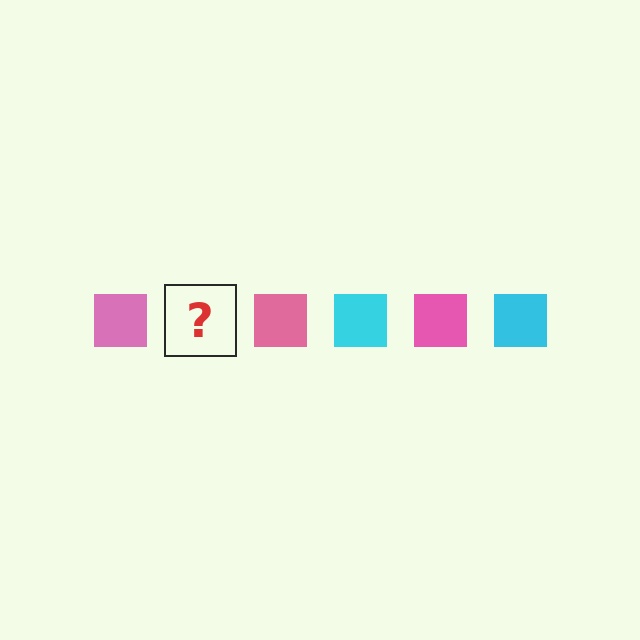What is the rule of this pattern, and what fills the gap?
The rule is that the pattern cycles through pink, cyan squares. The gap should be filled with a cyan square.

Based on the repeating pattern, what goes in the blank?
The blank should be a cyan square.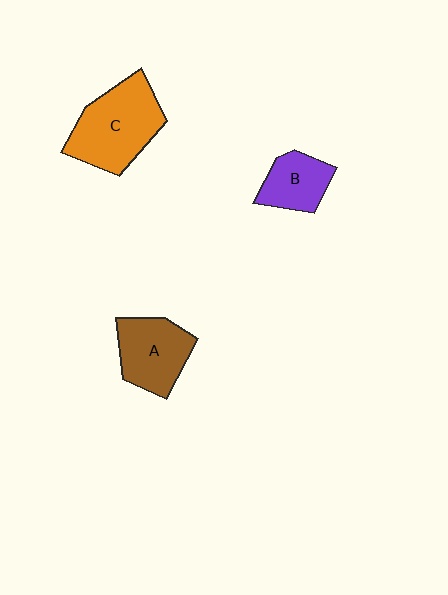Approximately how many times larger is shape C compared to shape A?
Approximately 1.3 times.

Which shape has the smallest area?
Shape B (purple).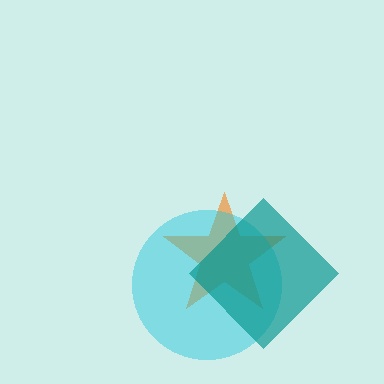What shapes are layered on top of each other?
The layered shapes are: an orange star, a cyan circle, a teal diamond.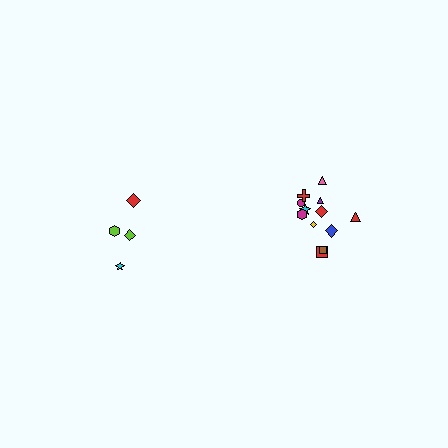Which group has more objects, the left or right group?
The right group.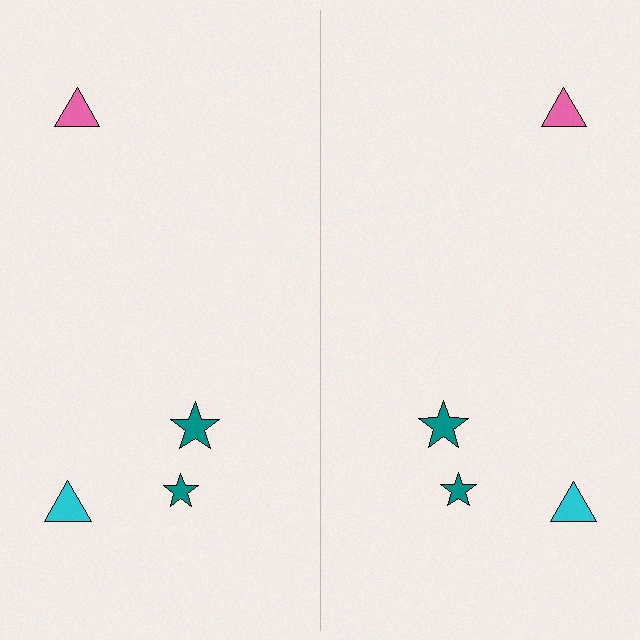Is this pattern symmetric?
Yes, this pattern has bilateral (reflection) symmetry.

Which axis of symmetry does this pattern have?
The pattern has a vertical axis of symmetry running through the center of the image.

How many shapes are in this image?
There are 8 shapes in this image.